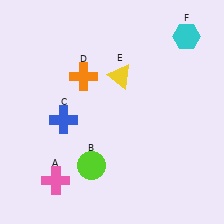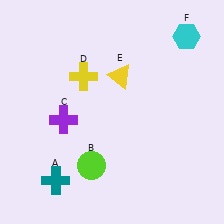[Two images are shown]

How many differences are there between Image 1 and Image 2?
There are 3 differences between the two images.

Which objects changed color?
A changed from pink to teal. C changed from blue to purple. D changed from orange to yellow.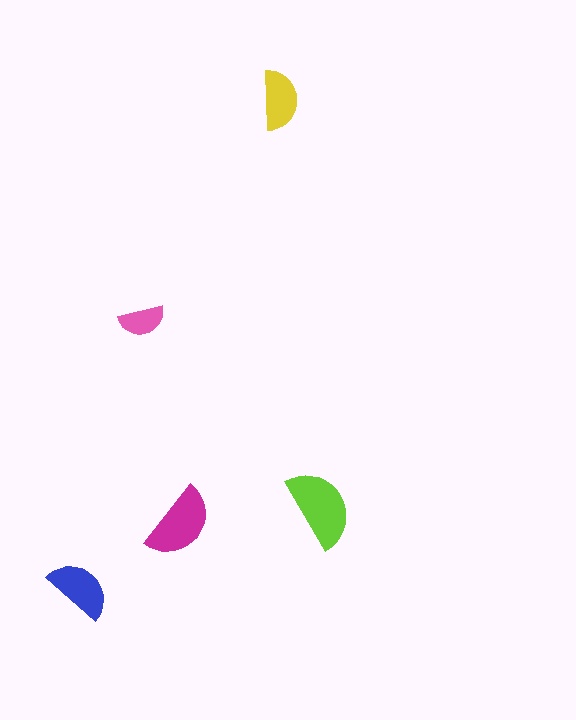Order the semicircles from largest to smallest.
the lime one, the magenta one, the blue one, the yellow one, the pink one.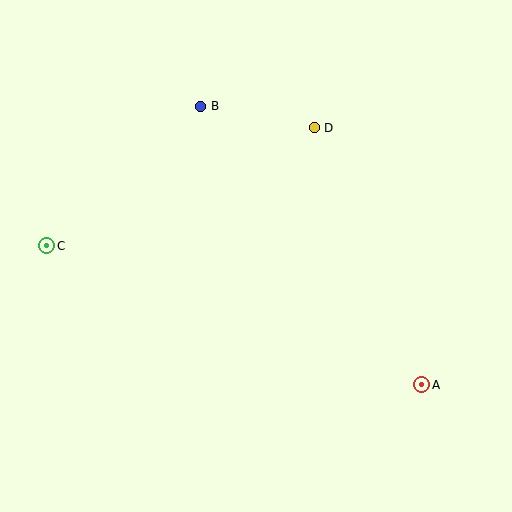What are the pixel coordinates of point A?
Point A is at (422, 385).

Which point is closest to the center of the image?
Point D at (314, 128) is closest to the center.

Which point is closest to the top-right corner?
Point D is closest to the top-right corner.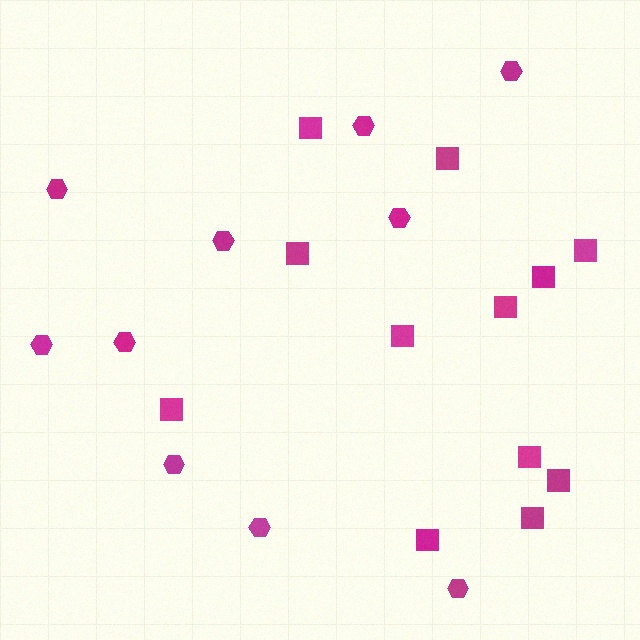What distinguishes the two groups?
There are 2 groups: one group of squares (12) and one group of hexagons (10).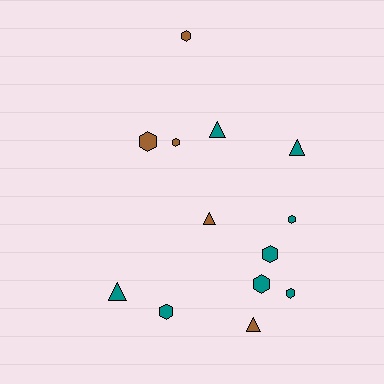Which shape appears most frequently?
Hexagon, with 8 objects.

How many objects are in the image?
There are 13 objects.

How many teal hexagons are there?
There are 5 teal hexagons.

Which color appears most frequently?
Teal, with 8 objects.